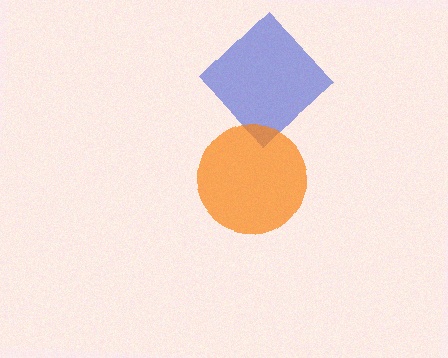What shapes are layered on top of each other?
The layered shapes are: a blue diamond, an orange circle.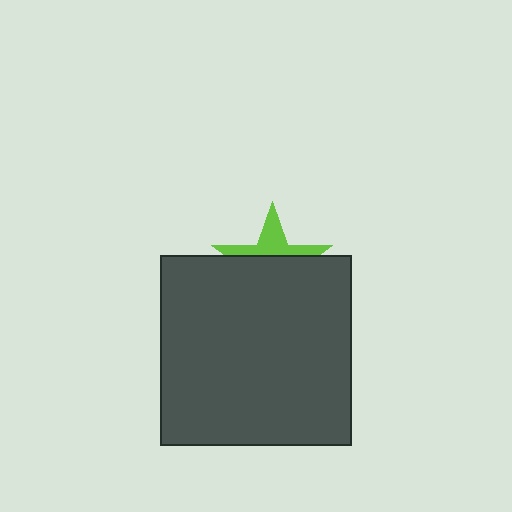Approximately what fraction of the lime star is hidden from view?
Roughly 63% of the lime star is hidden behind the dark gray square.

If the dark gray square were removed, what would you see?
You would see the complete lime star.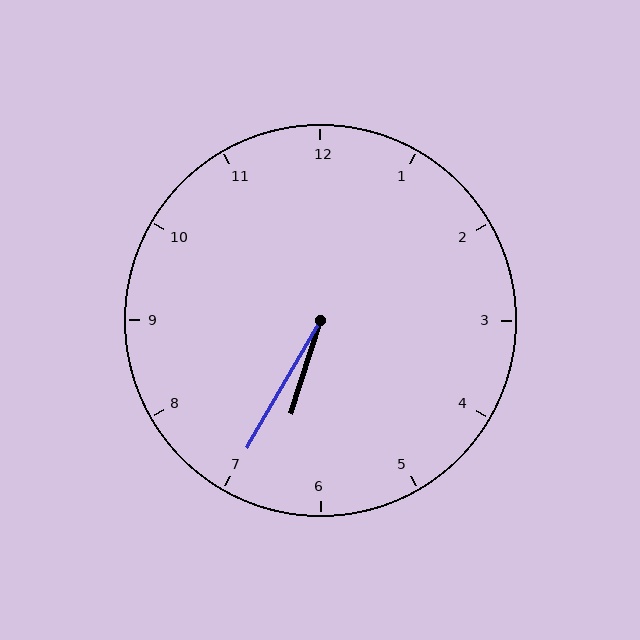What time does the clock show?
6:35.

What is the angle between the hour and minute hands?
Approximately 12 degrees.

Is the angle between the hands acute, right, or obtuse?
It is acute.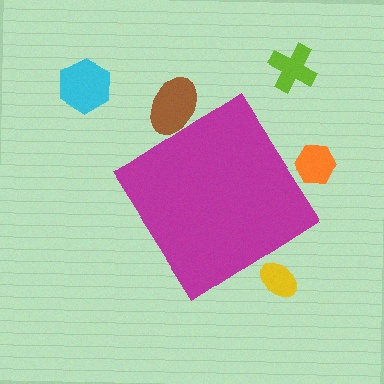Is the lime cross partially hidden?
No, the lime cross is fully visible.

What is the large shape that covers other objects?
A magenta diamond.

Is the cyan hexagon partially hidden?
No, the cyan hexagon is fully visible.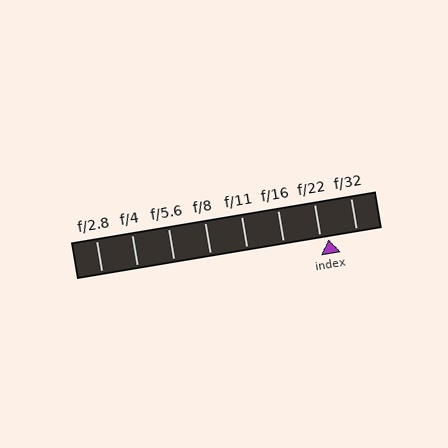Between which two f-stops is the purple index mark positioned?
The index mark is between f/22 and f/32.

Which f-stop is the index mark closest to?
The index mark is closest to f/22.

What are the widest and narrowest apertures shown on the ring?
The widest aperture shown is f/2.8 and the narrowest is f/32.